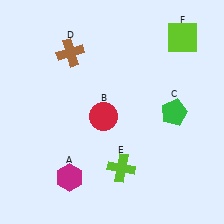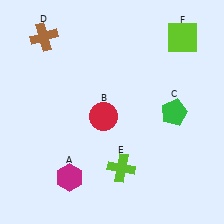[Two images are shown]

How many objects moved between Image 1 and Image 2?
1 object moved between the two images.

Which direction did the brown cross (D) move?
The brown cross (D) moved left.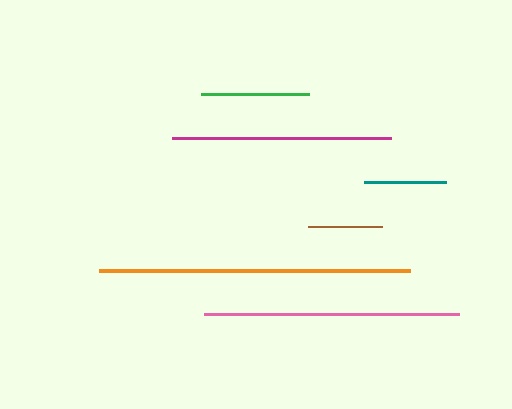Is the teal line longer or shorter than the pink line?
The pink line is longer than the teal line.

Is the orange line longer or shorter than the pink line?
The orange line is longer than the pink line.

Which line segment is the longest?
The orange line is the longest at approximately 310 pixels.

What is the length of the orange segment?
The orange segment is approximately 310 pixels long.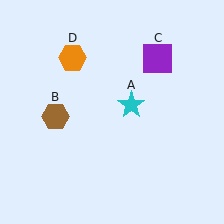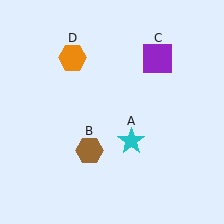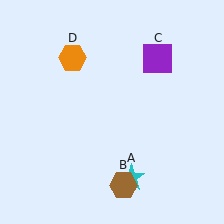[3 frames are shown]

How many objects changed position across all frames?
2 objects changed position: cyan star (object A), brown hexagon (object B).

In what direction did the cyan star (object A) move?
The cyan star (object A) moved down.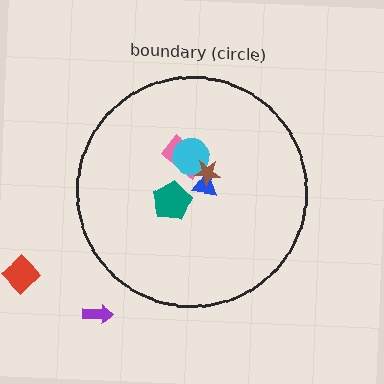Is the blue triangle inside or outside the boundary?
Inside.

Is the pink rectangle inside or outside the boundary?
Inside.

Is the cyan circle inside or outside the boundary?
Inside.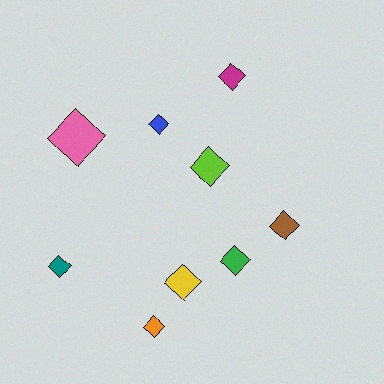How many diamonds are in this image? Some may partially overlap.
There are 9 diamonds.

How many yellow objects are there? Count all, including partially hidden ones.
There is 1 yellow object.